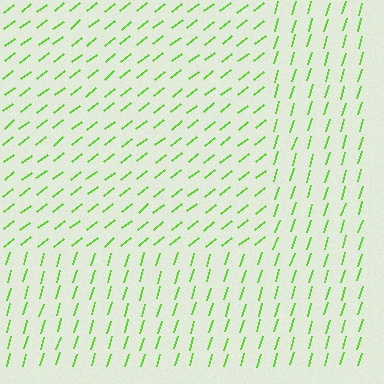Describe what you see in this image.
The image is filled with small lime line segments. A rectangle region in the image has lines oriented differently from the surrounding lines, creating a visible texture boundary.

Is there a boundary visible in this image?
Yes, there is a texture boundary formed by a change in line orientation.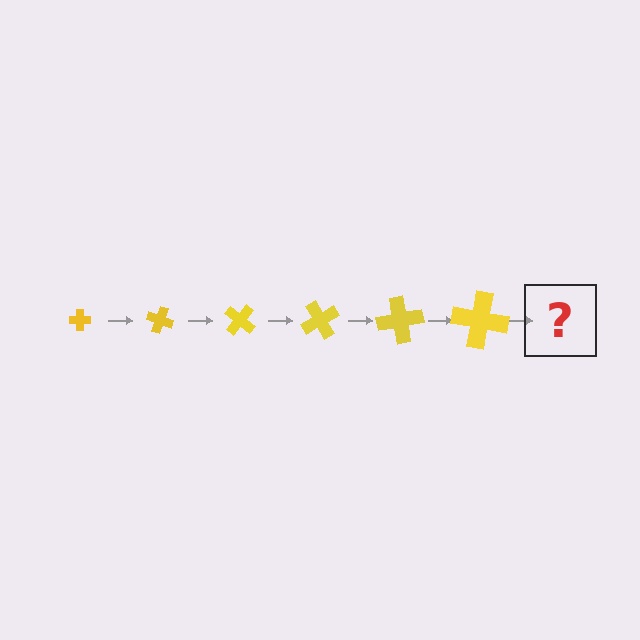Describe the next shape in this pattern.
It should be a cross, larger than the previous one and rotated 120 degrees from the start.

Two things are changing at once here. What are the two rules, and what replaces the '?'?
The two rules are that the cross grows larger each step and it rotates 20 degrees each step. The '?' should be a cross, larger than the previous one and rotated 120 degrees from the start.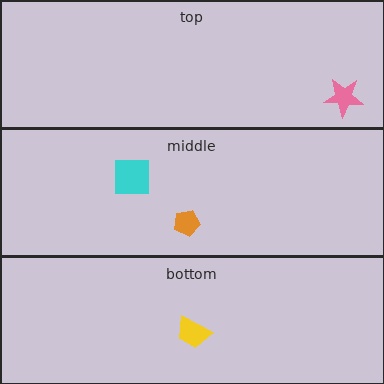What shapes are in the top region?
The pink star.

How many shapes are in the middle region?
2.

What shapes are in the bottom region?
The yellow trapezoid.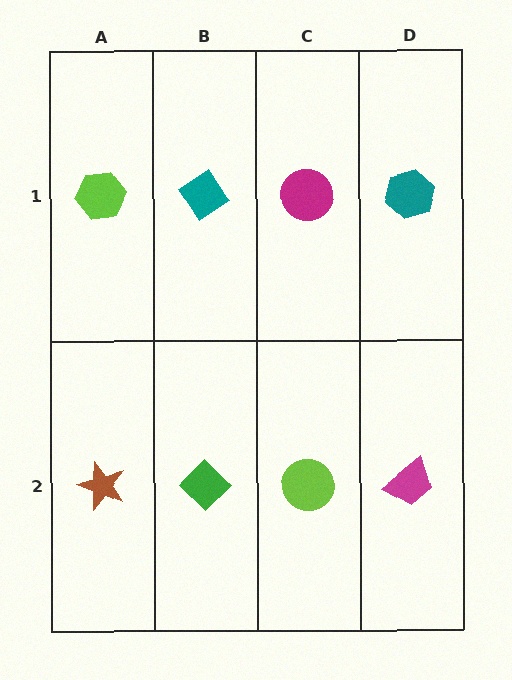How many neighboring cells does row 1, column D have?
2.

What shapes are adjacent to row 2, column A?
A lime hexagon (row 1, column A), a green diamond (row 2, column B).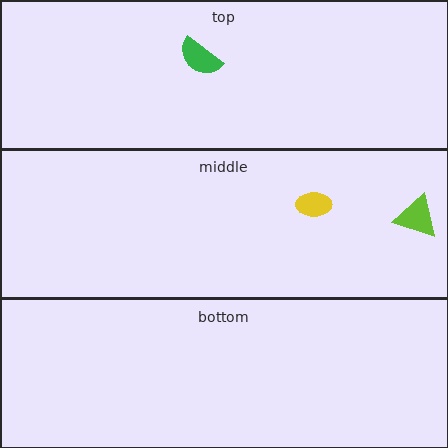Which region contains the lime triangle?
The middle region.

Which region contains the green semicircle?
The top region.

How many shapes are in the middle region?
2.